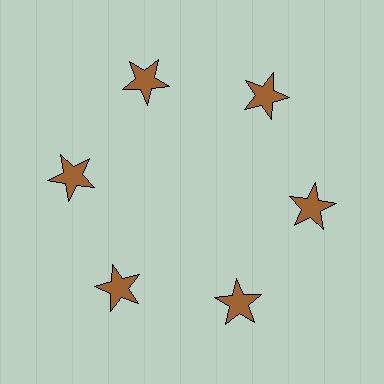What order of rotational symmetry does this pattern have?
This pattern has 6-fold rotational symmetry.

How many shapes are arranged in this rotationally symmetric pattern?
There are 6 shapes, arranged in 6 groups of 1.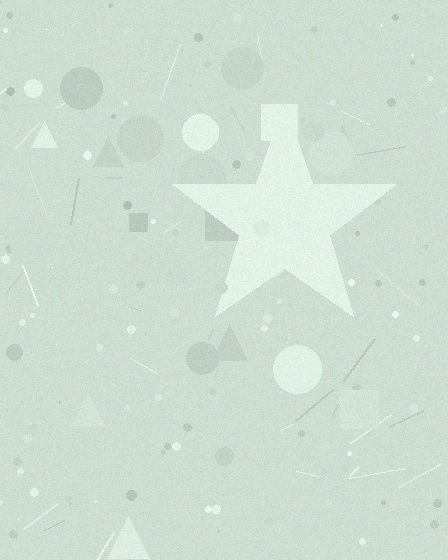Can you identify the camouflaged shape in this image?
The camouflaged shape is a star.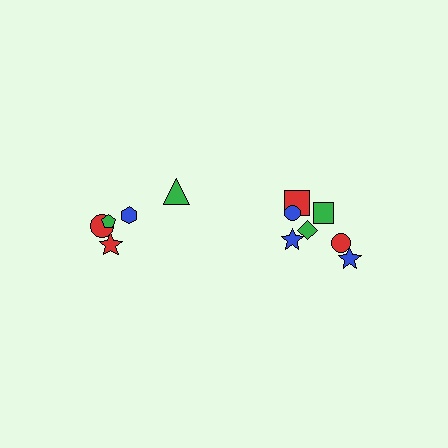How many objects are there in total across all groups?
There are 12 objects.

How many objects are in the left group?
There are 5 objects.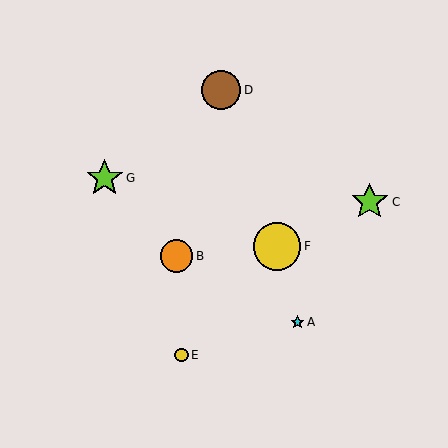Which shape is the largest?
The yellow circle (labeled F) is the largest.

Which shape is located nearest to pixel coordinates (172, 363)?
The yellow circle (labeled E) at (181, 355) is nearest to that location.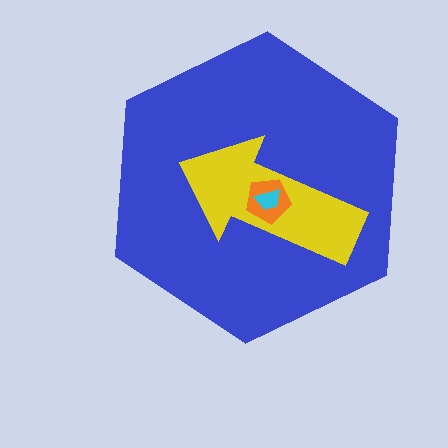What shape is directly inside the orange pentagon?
The cyan trapezoid.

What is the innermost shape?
The cyan trapezoid.